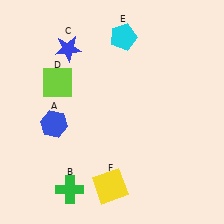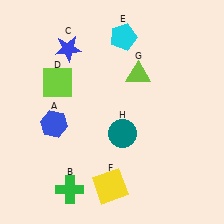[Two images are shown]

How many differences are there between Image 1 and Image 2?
There are 2 differences between the two images.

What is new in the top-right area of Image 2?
A lime triangle (G) was added in the top-right area of Image 2.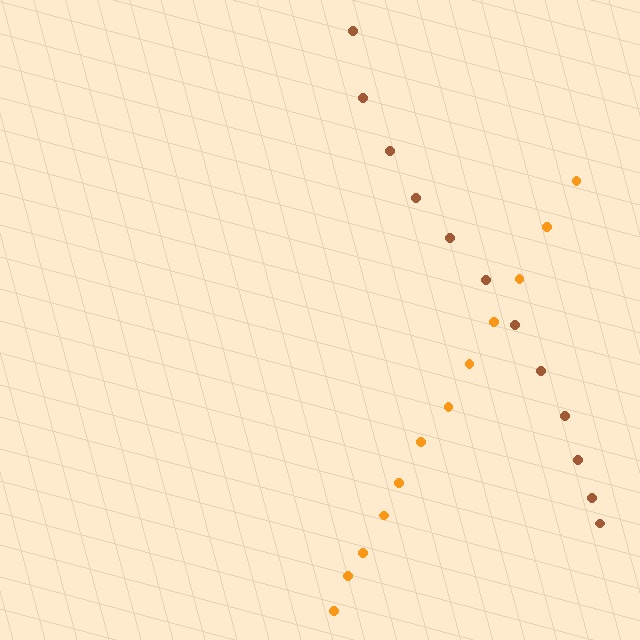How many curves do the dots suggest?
There are 2 distinct paths.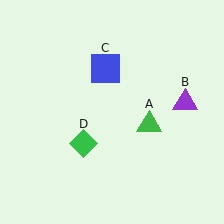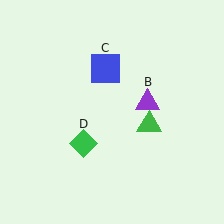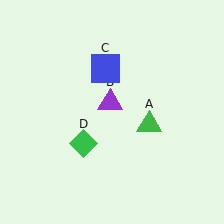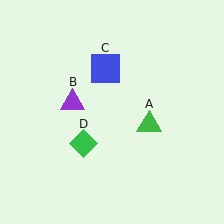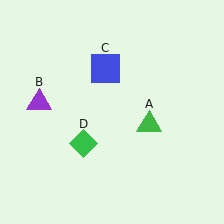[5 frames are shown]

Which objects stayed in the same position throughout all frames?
Green triangle (object A) and blue square (object C) and green diamond (object D) remained stationary.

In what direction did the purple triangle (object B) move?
The purple triangle (object B) moved left.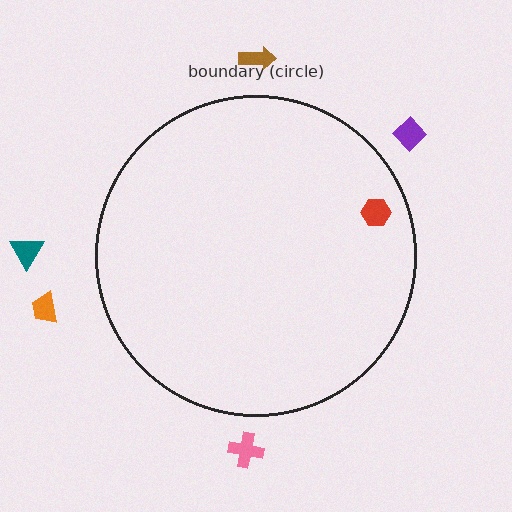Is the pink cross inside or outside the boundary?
Outside.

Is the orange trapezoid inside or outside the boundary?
Outside.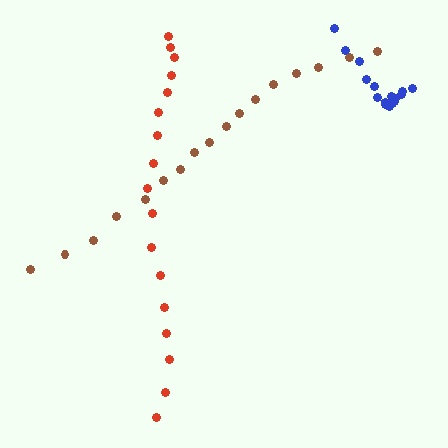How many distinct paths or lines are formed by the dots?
There are 3 distinct paths.